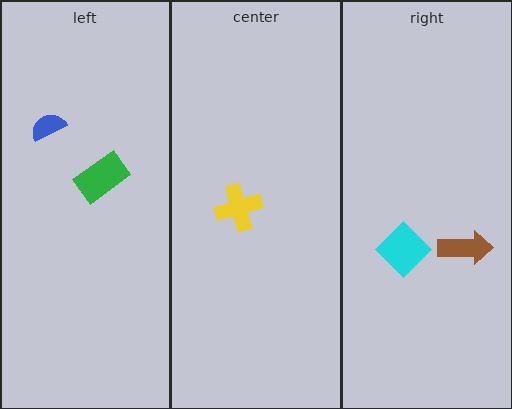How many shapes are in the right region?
2.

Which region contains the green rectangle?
The left region.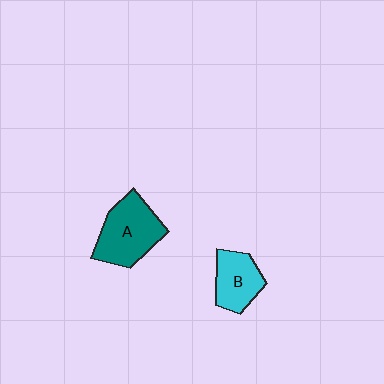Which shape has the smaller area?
Shape B (cyan).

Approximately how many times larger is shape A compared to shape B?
Approximately 1.4 times.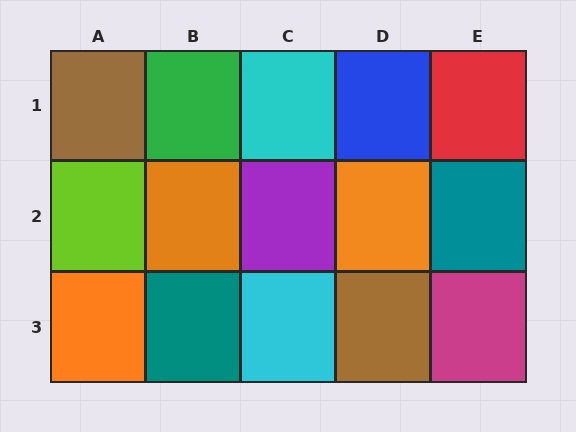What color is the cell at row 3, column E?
Magenta.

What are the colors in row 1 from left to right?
Brown, green, cyan, blue, red.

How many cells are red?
1 cell is red.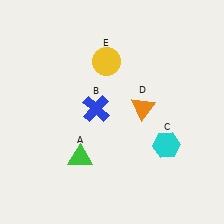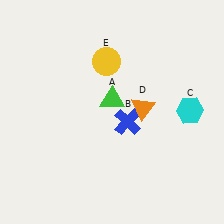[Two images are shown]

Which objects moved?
The objects that moved are: the green triangle (A), the blue cross (B), the cyan hexagon (C).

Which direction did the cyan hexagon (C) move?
The cyan hexagon (C) moved up.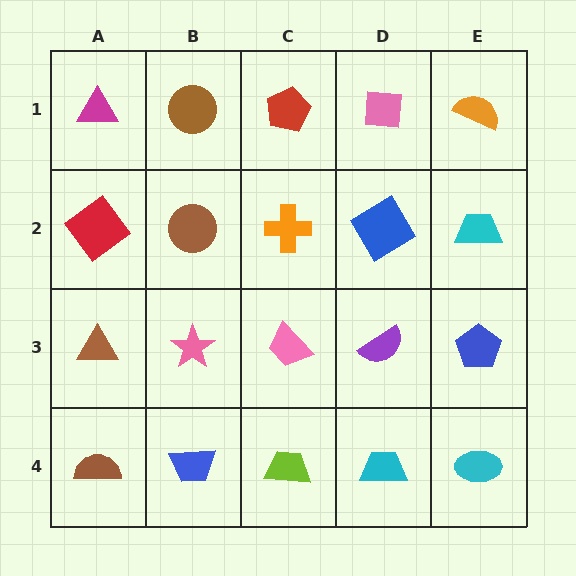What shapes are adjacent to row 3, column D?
A blue diamond (row 2, column D), a cyan trapezoid (row 4, column D), a pink trapezoid (row 3, column C), a blue pentagon (row 3, column E).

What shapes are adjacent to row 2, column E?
An orange semicircle (row 1, column E), a blue pentagon (row 3, column E), a blue diamond (row 2, column D).